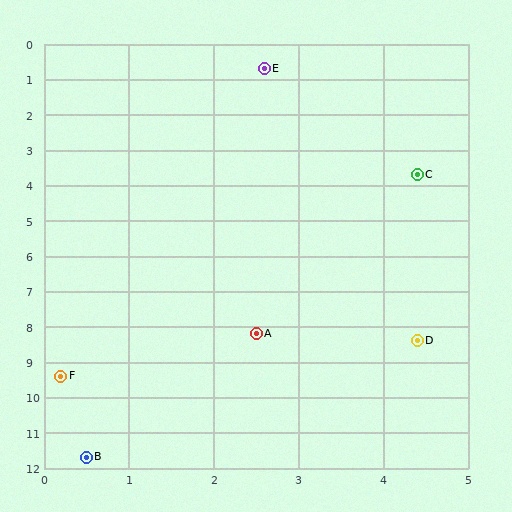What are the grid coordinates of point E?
Point E is at approximately (2.6, 0.7).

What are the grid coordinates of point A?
Point A is at approximately (2.5, 8.2).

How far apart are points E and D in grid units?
Points E and D are about 7.9 grid units apart.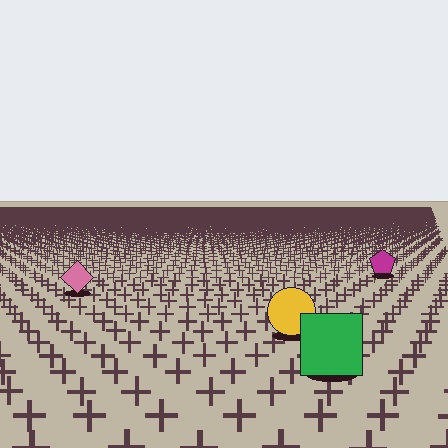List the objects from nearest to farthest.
From nearest to farthest: the green square, the yellow circle, the pink diamond, the magenta pentagon.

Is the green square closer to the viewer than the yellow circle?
Yes. The green square is closer — you can tell from the texture gradient: the ground texture is coarser near it.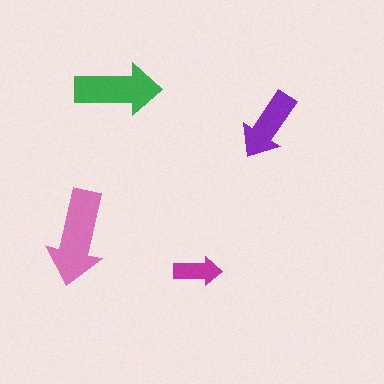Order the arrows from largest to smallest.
the pink one, the green one, the purple one, the magenta one.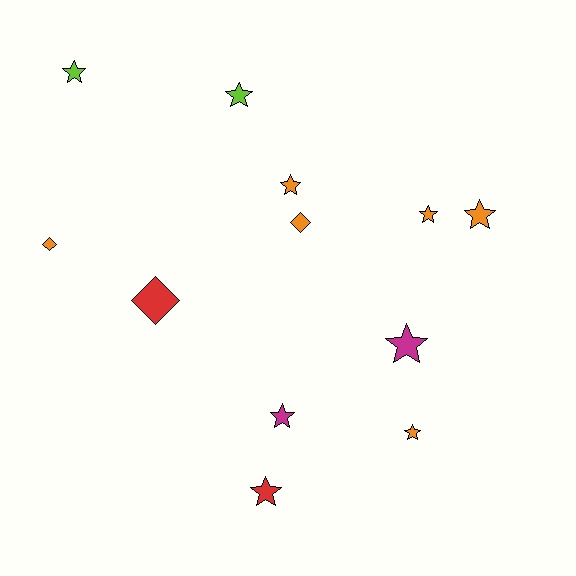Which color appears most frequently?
Orange, with 6 objects.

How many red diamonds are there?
There is 1 red diamond.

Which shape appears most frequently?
Star, with 9 objects.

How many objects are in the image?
There are 12 objects.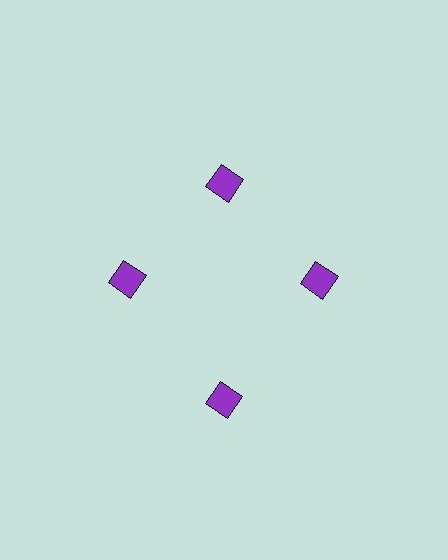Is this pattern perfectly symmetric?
No. The 4 purple diamonds are arranged in a ring, but one element near the 6 o'clock position is pushed outward from the center, breaking the 4-fold rotational symmetry.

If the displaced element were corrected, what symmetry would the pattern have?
It would have 4-fold rotational symmetry — the pattern would map onto itself every 90 degrees.